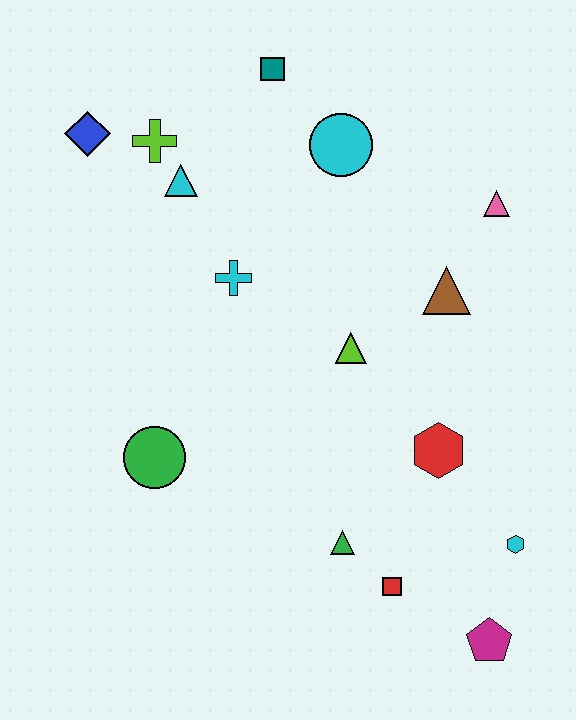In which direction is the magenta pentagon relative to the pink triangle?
The magenta pentagon is below the pink triangle.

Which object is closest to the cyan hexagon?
The magenta pentagon is closest to the cyan hexagon.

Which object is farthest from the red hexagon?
The blue diamond is farthest from the red hexagon.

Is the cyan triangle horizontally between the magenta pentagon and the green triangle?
No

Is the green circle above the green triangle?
Yes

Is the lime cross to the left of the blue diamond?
No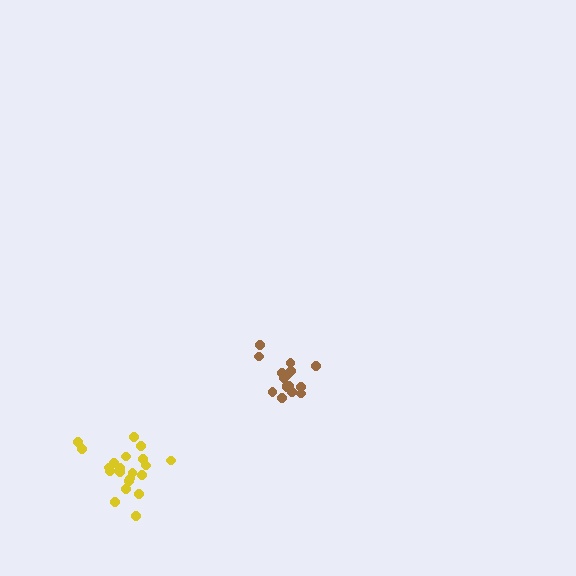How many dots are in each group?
Group 1: 16 dots, Group 2: 21 dots (37 total).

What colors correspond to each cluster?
The clusters are colored: brown, yellow.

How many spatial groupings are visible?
There are 2 spatial groupings.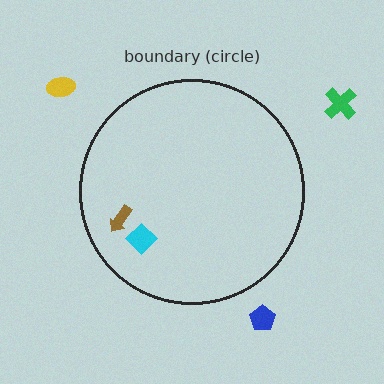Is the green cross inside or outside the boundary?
Outside.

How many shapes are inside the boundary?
2 inside, 3 outside.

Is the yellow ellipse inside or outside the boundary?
Outside.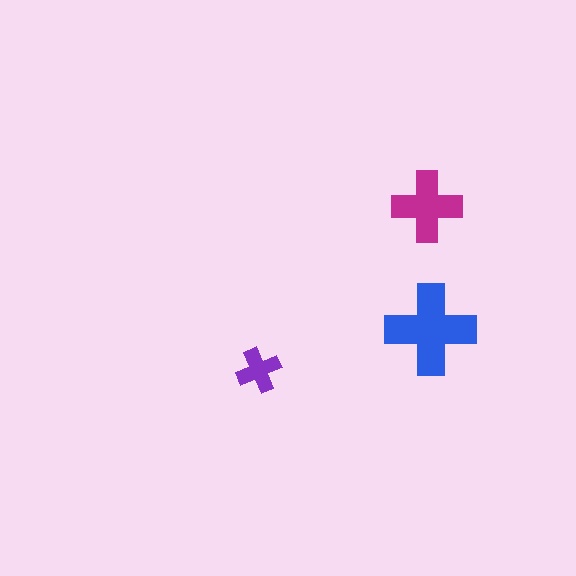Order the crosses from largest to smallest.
the blue one, the magenta one, the purple one.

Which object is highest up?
The magenta cross is topmost.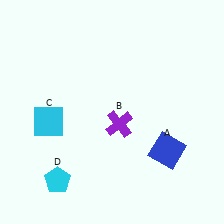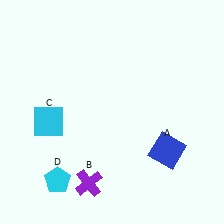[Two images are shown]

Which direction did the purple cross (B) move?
The purple cross (B) moved down.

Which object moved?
The purple cross (B) moved down.